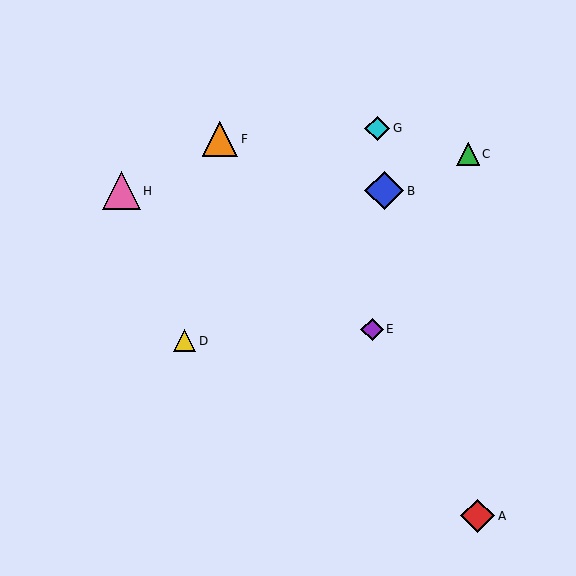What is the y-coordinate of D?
Object D is at y≈341.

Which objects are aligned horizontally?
Objects B, H are aligned horizontally.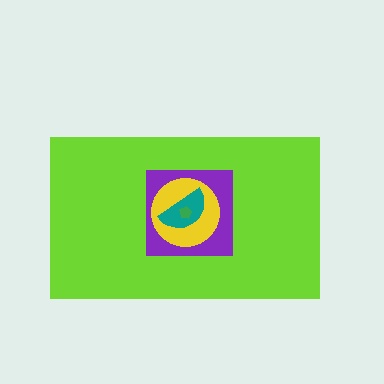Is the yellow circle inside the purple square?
Yes.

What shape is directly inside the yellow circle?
The teal semicircle.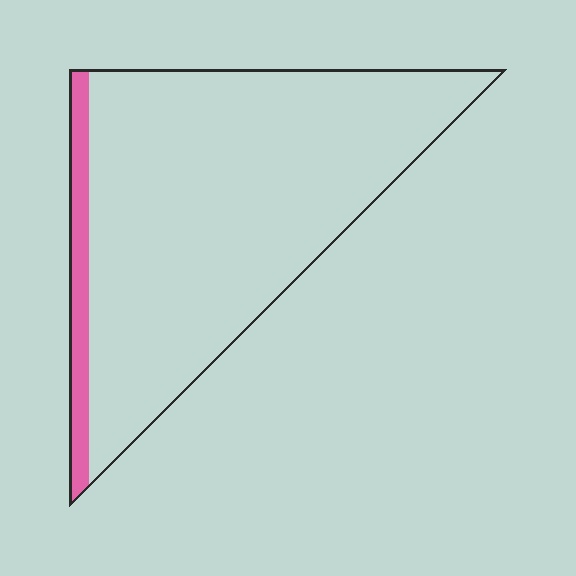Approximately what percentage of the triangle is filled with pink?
Approximately 10%.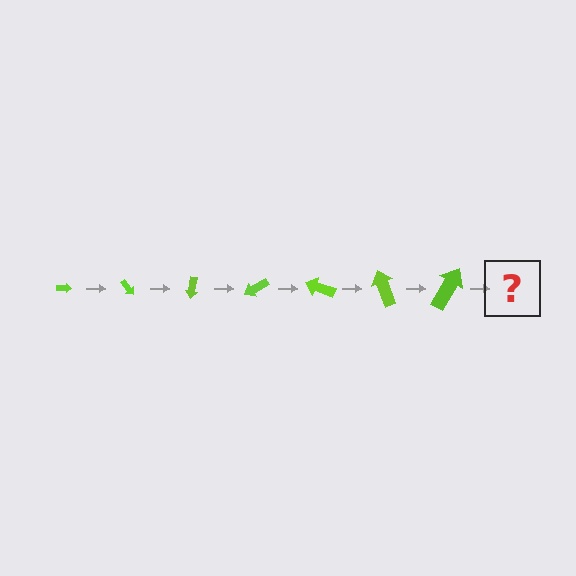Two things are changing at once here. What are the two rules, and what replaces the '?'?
The two rules are that the arrow grows larger each step and it rotates 50 degrees each step. The '?' should be an arrow, larger than the previous one and rotated 350 degrees from the start.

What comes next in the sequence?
The next element should be an arrow, larger than the previous one and rotated 350 degrees from the start.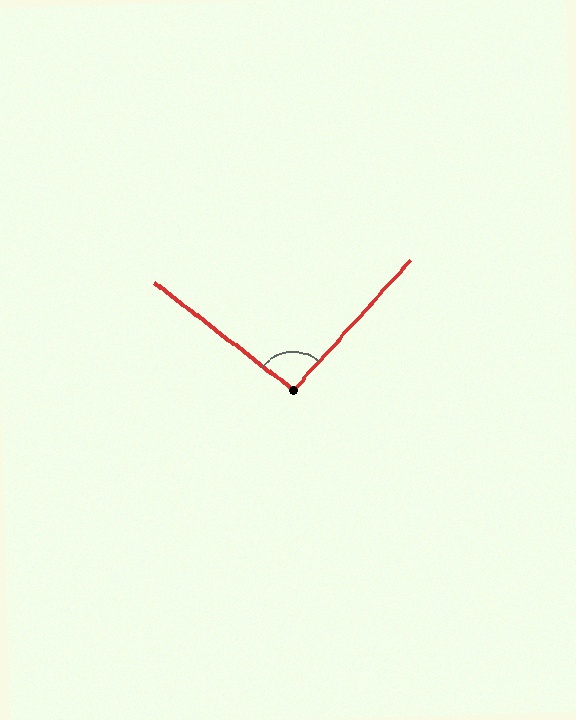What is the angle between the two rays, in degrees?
Approximately 94 degrees.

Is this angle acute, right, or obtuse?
It is approximately a right angle.